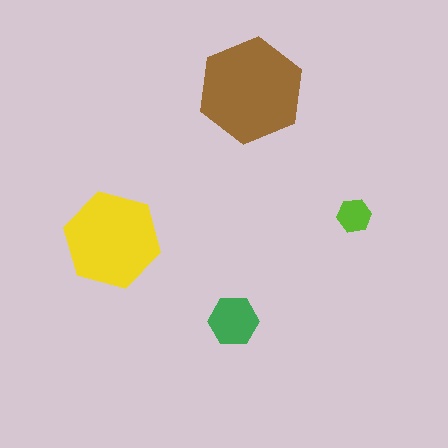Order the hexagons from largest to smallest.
the brown one, the yellow one, the green one, the lime one.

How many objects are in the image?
There are 4 objects in the image.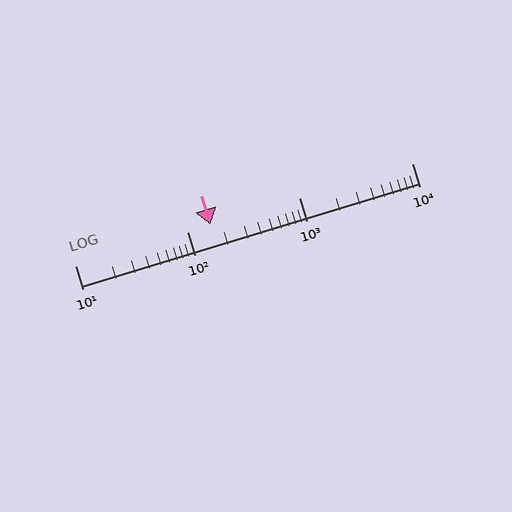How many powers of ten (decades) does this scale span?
The scale spans 3 decades, from 10 to 10000.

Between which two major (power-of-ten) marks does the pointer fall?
The pointer is between 100 and 1000.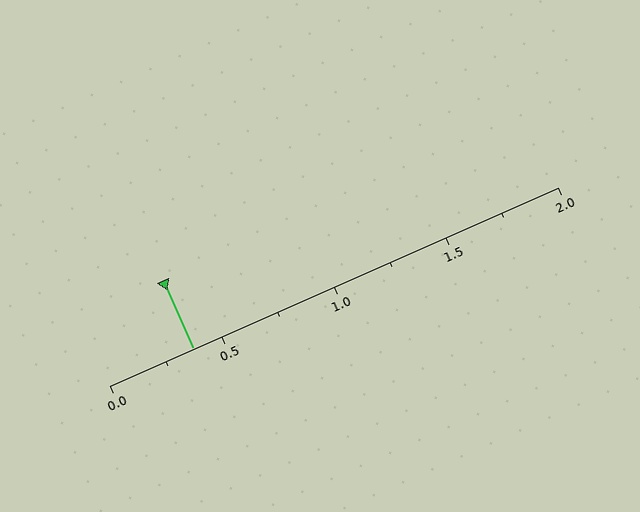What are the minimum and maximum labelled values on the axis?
The axis runs from 0.0 to 2.0.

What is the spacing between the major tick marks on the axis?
The major ticks are spaced 0.5 apart.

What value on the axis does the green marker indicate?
The marker indicates approximately 0.38.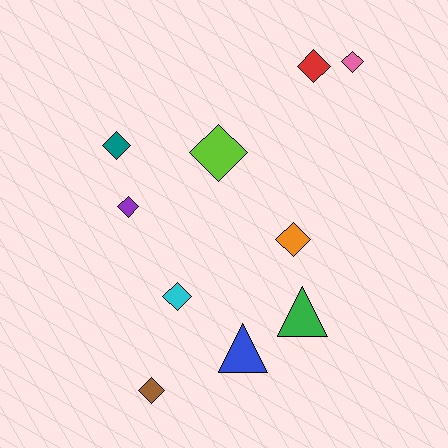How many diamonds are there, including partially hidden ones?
There are 8 diamonds.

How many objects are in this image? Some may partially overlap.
There are 10 objects.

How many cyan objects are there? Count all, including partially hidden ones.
There is 1 cyan object.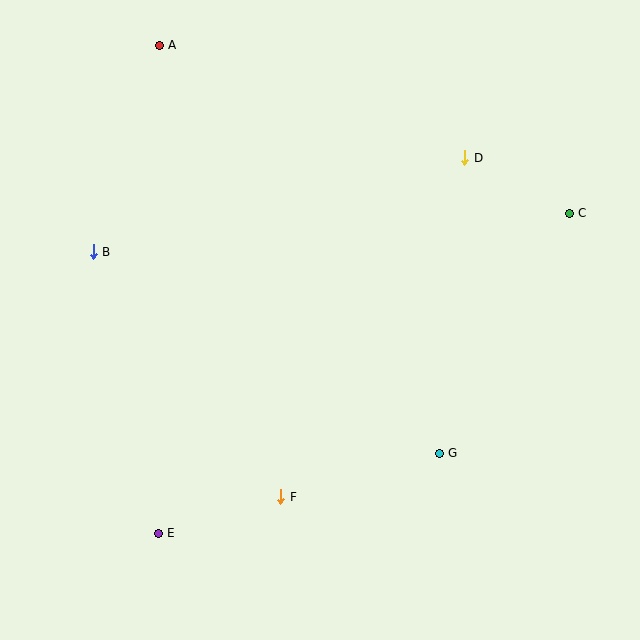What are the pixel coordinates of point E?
Point E is at (158, 533).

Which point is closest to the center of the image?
Point G at (439, 453) is closest to the center.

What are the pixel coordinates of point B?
Point B is at (93, 252).